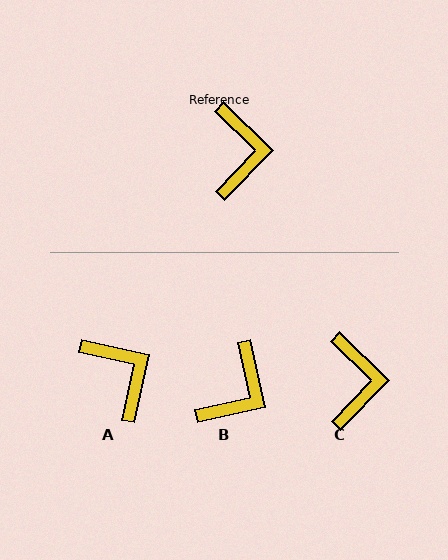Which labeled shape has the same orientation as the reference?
C.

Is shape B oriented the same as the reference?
No, it is off by about 34 degrees.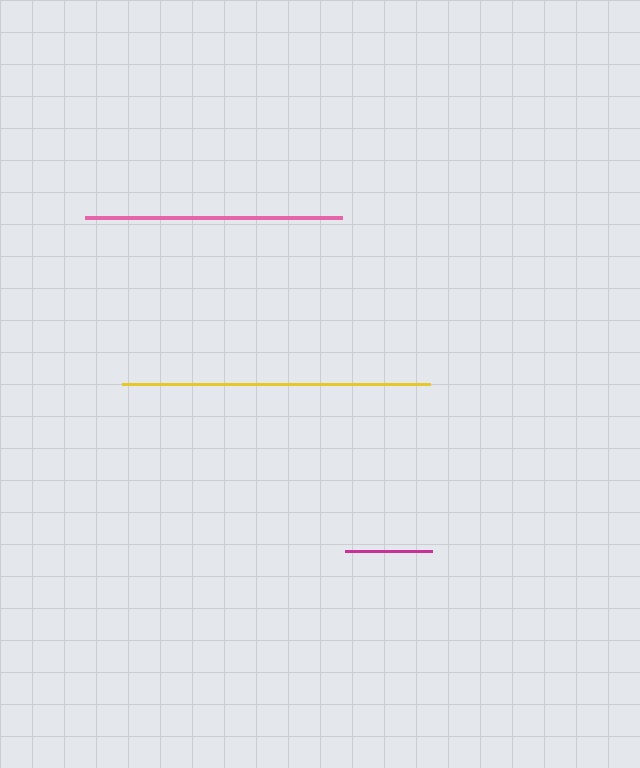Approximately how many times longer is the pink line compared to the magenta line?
The pink line is approximately 3.0 times the length of the magenta line.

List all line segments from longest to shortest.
From longest to shortest: yellow, pink, magenta.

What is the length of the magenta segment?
The magenta segment is approximately 87 pixels long.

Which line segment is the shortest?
The magenta line is the shortest at approximately 87 pixels.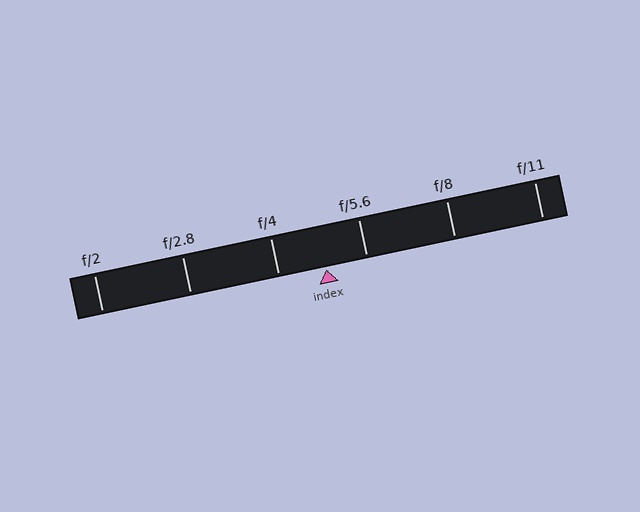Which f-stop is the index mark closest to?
The index mark is closest to f/5.6.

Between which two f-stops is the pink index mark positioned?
The index mark is between f/4 and f/5.6.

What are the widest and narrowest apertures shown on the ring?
The widest aperture shown is f/2 and the narrowest is f/11.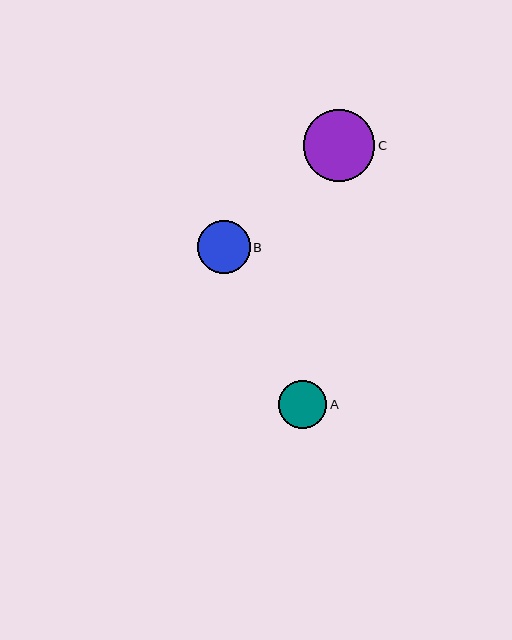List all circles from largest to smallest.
From largest to smallest: C, B, A.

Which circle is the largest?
Circle C is the largest with a size of approximately 71 pixels.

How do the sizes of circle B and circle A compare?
Circle B and circle A are approximately the same size.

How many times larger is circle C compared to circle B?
Circle C is approximately 1.4 times the size of circle B.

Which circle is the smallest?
Circle A is the smallest with a size of approximately 48 pixels.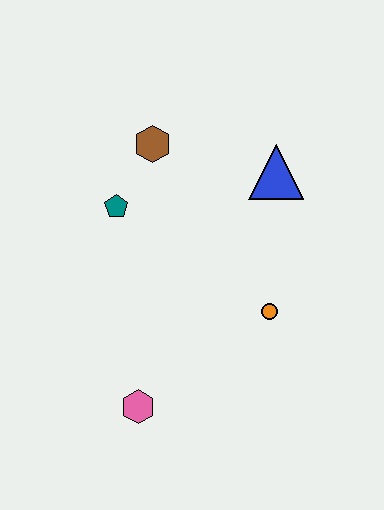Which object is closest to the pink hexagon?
The orange circle is closest to the pink hexagon.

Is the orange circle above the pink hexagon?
Yes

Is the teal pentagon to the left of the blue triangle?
Yes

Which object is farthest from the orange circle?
The brown hexagon is farthest from the orange circle.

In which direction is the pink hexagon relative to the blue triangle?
The pink hexagon is below the blue triangle.